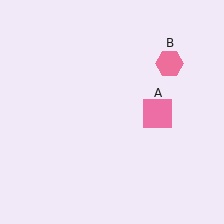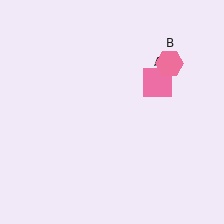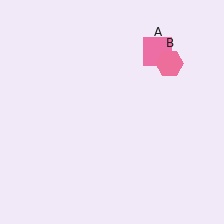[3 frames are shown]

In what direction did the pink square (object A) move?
The pink square (object A) moved up.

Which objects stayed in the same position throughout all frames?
Pink hexagon (object B) remained stationary.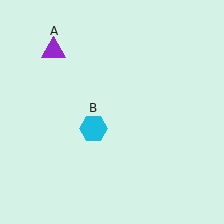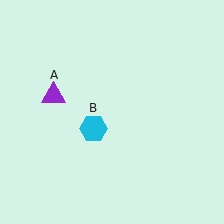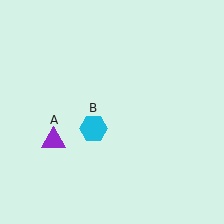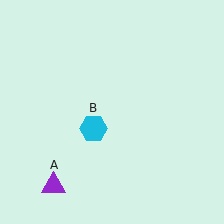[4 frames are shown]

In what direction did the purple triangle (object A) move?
The purple triangle (object A) moved down.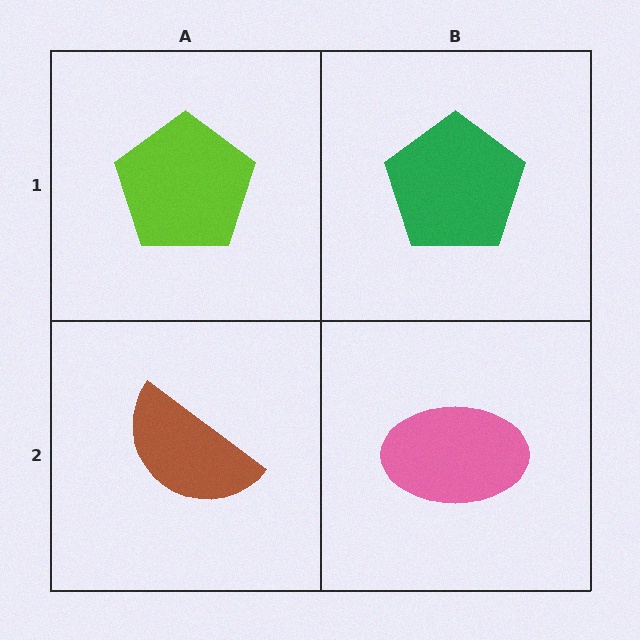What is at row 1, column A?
A lime pentagon.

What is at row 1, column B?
A green pentagon.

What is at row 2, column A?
A brown semicircle.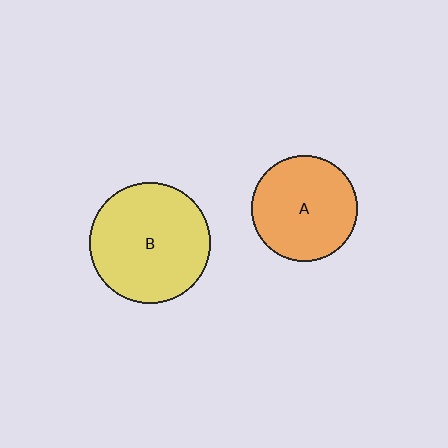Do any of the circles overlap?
No, none of the circles overlap.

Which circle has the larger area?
Circle B (yellow).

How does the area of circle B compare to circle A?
Approximately 1.3 times.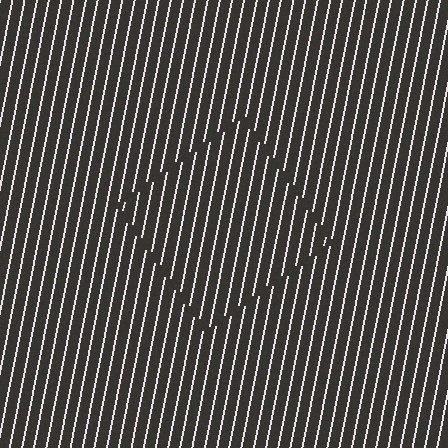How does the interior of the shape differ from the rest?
The interior of the shape contains the same grating, shifted by half a period — the contour is defined by the phase discontinuity where line-ends from the inner and outer gratings abut.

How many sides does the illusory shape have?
4 sides — the line-ends trace a square.